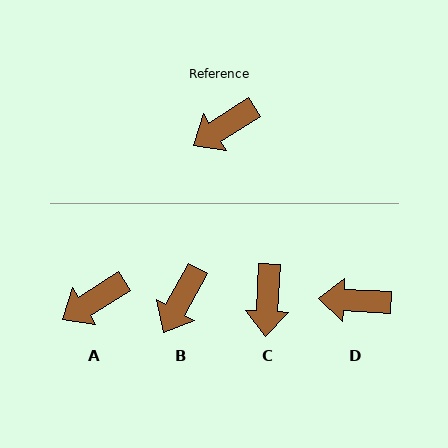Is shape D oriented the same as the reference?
No, it is off by about 35 degrees.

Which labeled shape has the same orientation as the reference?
A.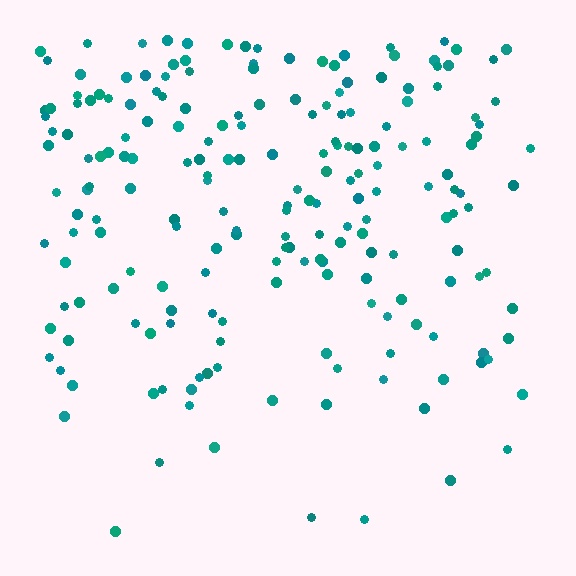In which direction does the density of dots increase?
From bottom to top, with the top side densest.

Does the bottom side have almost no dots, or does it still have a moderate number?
Still a moderate number, just noticeably fewer than the top.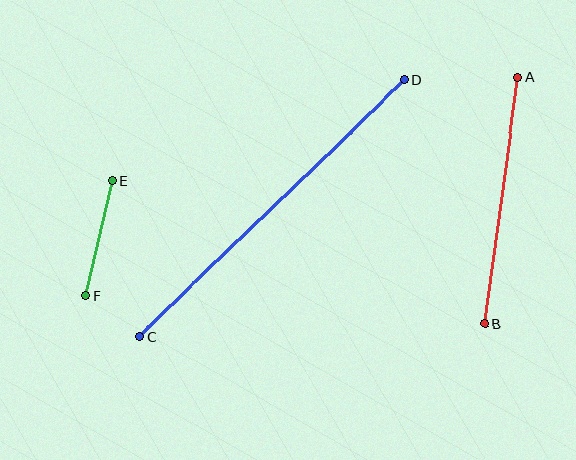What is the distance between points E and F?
The distance is approximately 118 pixels.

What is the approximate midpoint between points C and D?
The midpoint is at approximately (272, 208) pixels.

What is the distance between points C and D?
The distance is approximately 369 pixels.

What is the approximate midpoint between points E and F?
The midpoint is at approximately (99, 238) pixels.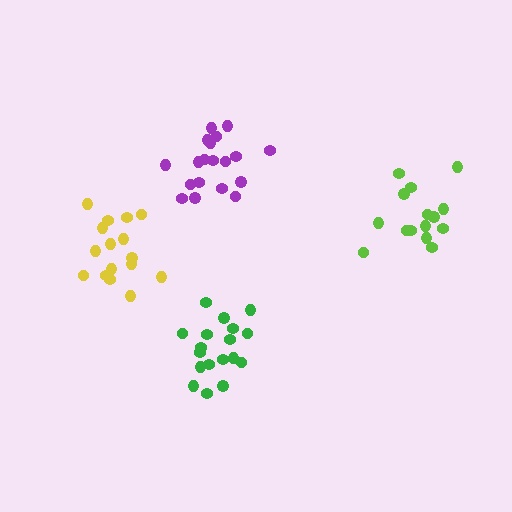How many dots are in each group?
Group 1: 19 dots, Group 2: 16 dots, Group 3: 18 dots, Group 4: 15 dots (68 total).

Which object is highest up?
The purple cluster is topmost.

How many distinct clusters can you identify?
There are 4 distinct clusters.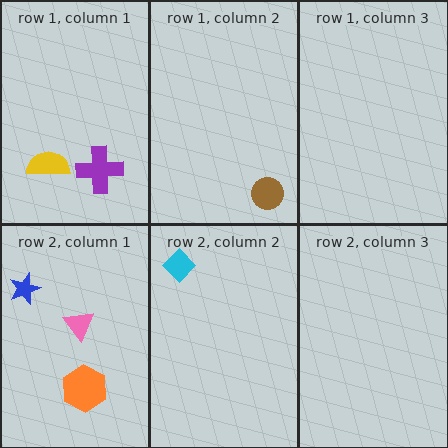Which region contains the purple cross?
The row 1, column 1 region.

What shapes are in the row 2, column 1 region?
The pink triangle, the orange hexagon, the blue star.